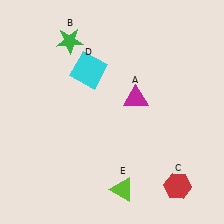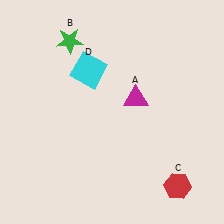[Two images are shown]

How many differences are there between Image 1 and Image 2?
There is 1 difference between the two images.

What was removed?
The lime triangle (E) was removed in Image 2.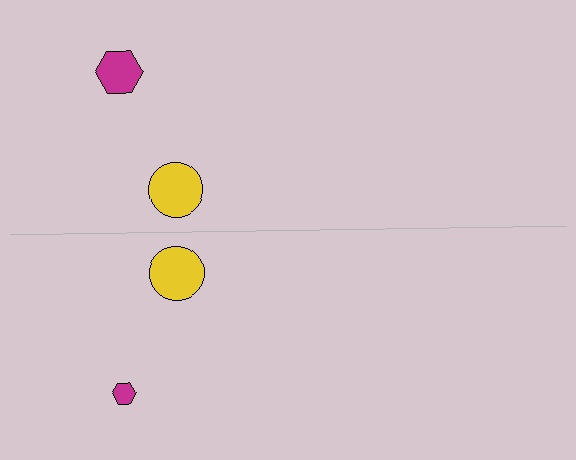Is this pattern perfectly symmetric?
No, the pattern is not perfectly symmetric. The magenta hexagon on the bottom side has a different size than its mirror counterpart.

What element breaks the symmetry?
The magenta hexagon on the bottom side has a different size than its mirror counterpart.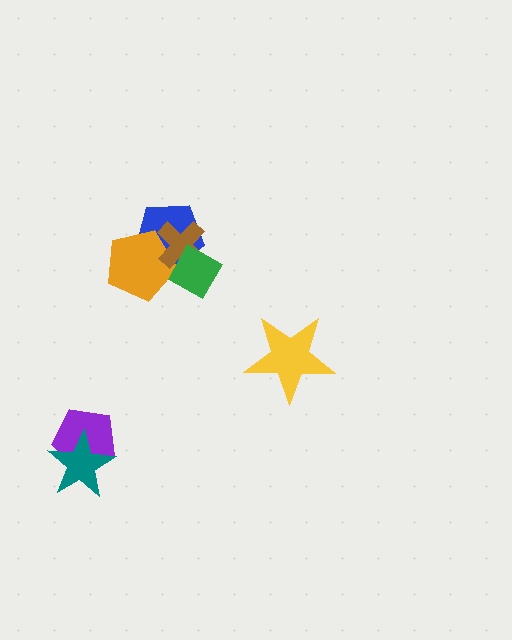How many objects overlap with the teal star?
1 object overlaps with the teal star.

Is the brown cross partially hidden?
Yes, it is partially covered by another shape.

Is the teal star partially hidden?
No, no other shape covers it.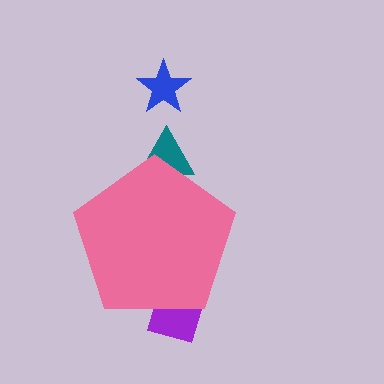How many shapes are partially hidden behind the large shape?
2 shapes are partially hidden.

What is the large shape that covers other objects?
A pink pentagon.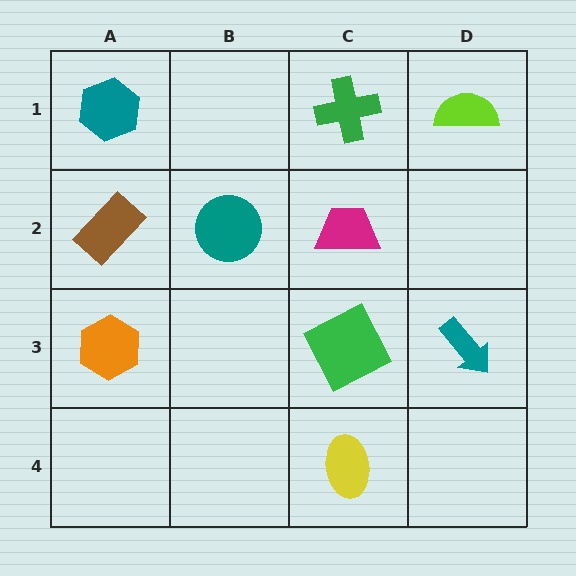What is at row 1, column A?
A teal hexagon.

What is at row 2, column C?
A magenta trapezoid.